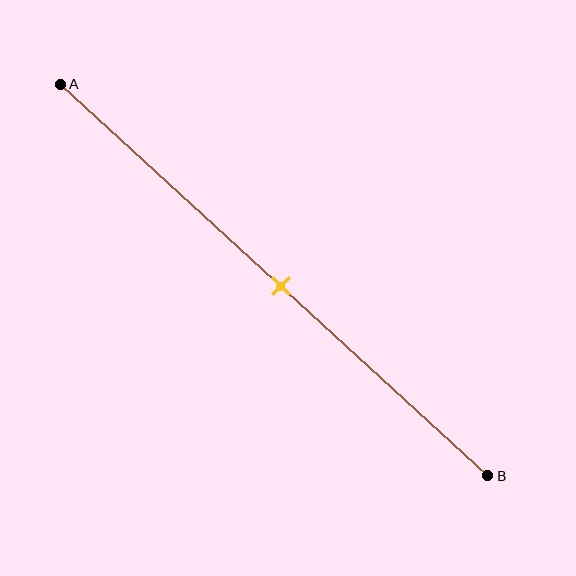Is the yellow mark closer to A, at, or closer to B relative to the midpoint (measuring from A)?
The yellow mark is approximately at the midpoint of segment AB.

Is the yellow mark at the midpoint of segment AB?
Yes, the mark is approximately at the midpoint.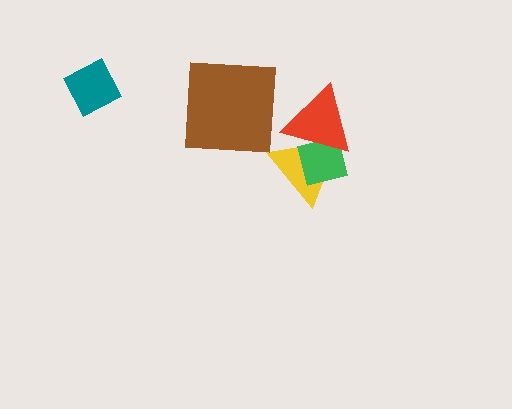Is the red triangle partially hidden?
No, no other shape covers it.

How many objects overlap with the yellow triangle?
2 objects overlap with the yellow triangle.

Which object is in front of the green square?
The red triangle is in front of the green square.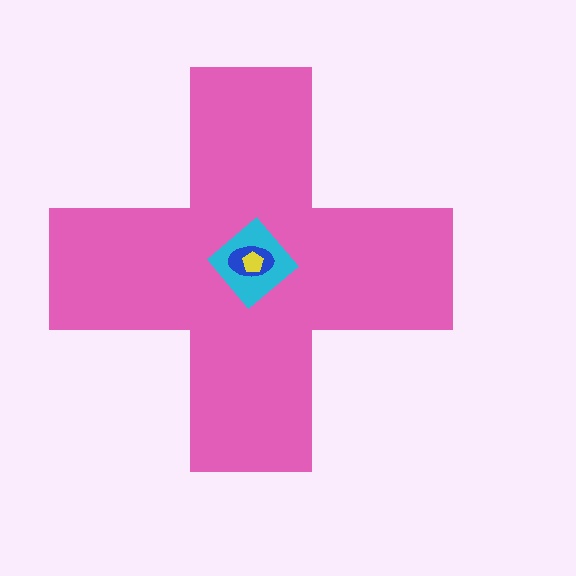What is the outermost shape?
The pink cross.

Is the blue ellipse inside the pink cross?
Yes.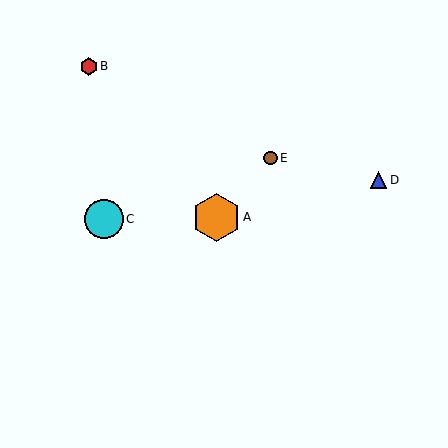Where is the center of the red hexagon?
The center of the red hexagon is at (89, 67).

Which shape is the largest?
The orange hexagon (labeled A) is the largest.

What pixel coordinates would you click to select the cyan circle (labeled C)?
Click at (104, 219) to select the cyan circle C.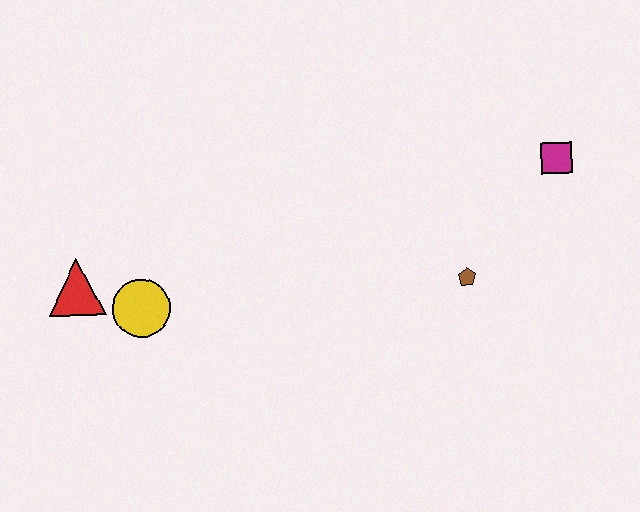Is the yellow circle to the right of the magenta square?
No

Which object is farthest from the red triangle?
The magenta square is farthest from the red triangle.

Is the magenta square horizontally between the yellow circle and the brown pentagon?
No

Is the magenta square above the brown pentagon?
Yes